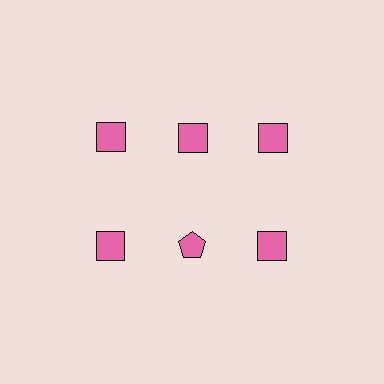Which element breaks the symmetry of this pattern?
The pink pentagon in the second row, second from left column breaks the symmetry. All other shapes are pink squares.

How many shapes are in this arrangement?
There are 6 shapes arranged in a grid pattern.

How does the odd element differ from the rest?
It has a different shape: pentagon instead of square.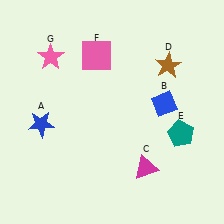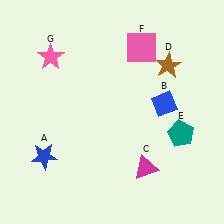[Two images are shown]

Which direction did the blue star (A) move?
The blue star (A) moved down.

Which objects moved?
The objects that moved are: the blue star (A), the pink square (F).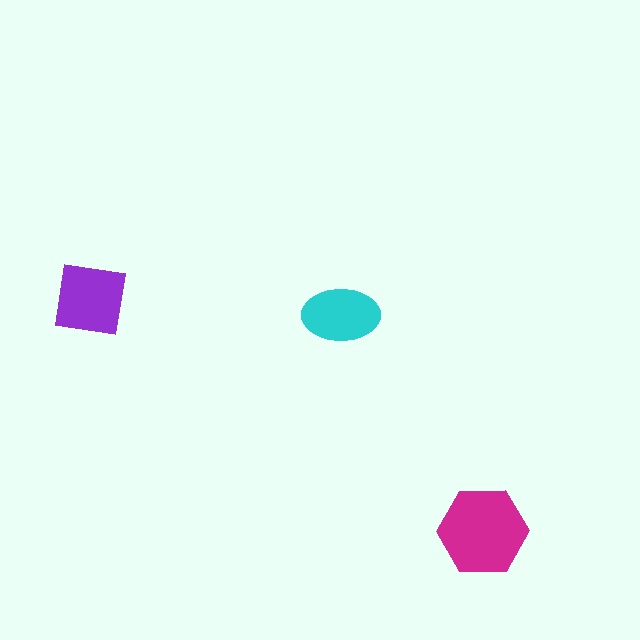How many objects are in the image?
There are 3 objects in the image.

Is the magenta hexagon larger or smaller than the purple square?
Larger.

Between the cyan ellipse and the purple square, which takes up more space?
The purple square.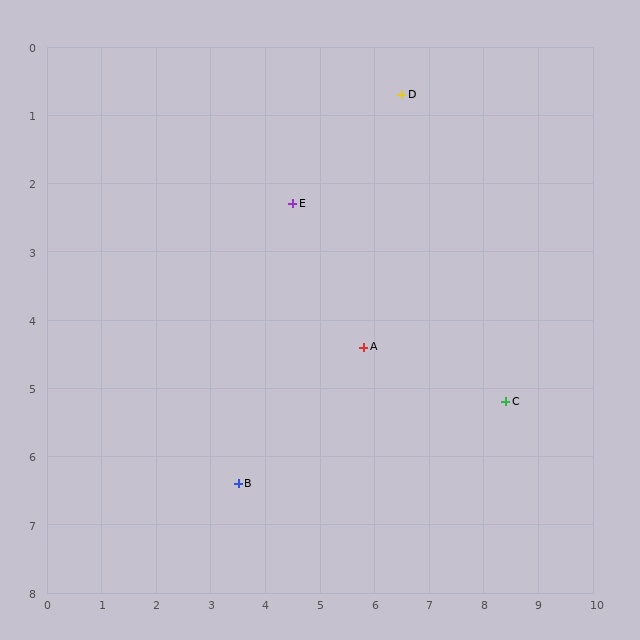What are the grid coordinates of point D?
Point D is at approximately (6.5, 0.7).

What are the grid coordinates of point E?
Point E is at approximately (4.5, 2.3).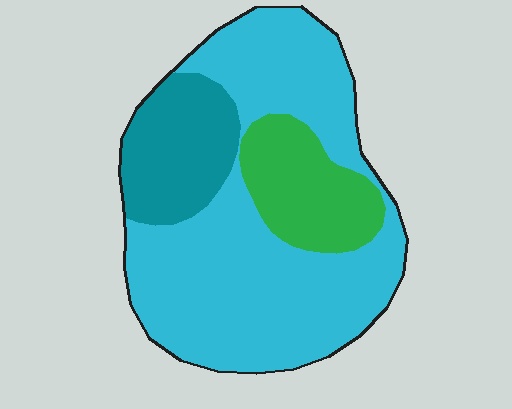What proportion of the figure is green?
Green takes up about one sixth (1/6) of the figure.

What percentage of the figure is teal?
Teal covers around 20% of the figure.